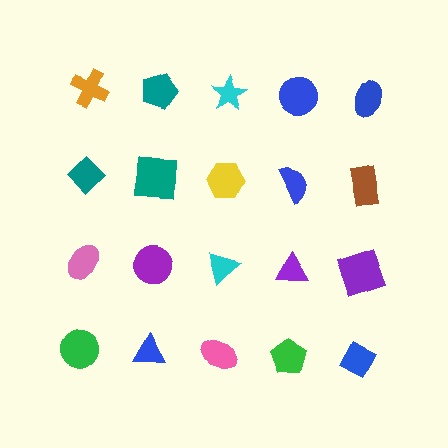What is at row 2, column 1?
A teal diamond.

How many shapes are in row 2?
5 shapes.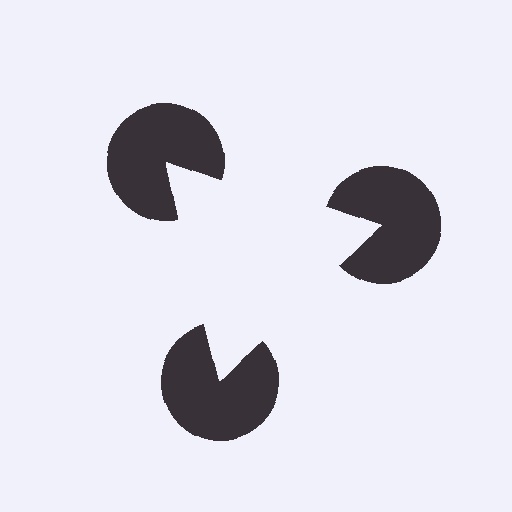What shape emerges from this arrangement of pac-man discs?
An illusory triangle — its edges are inferred from the aligned wedge cuts in the pac-man discs, not physically drawn.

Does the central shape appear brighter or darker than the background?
It typically appears slightly brighter than the background, even though no actual brightness change is drawn.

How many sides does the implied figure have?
3 sides.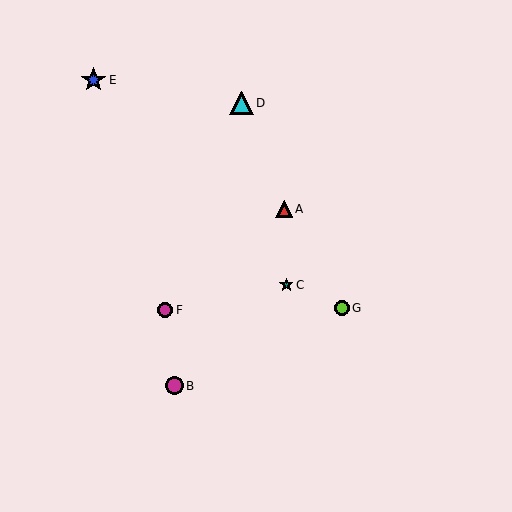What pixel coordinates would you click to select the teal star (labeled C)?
Click at (286, 285) to select the teal star C.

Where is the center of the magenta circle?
The center of the magenta circle is at (174, 386).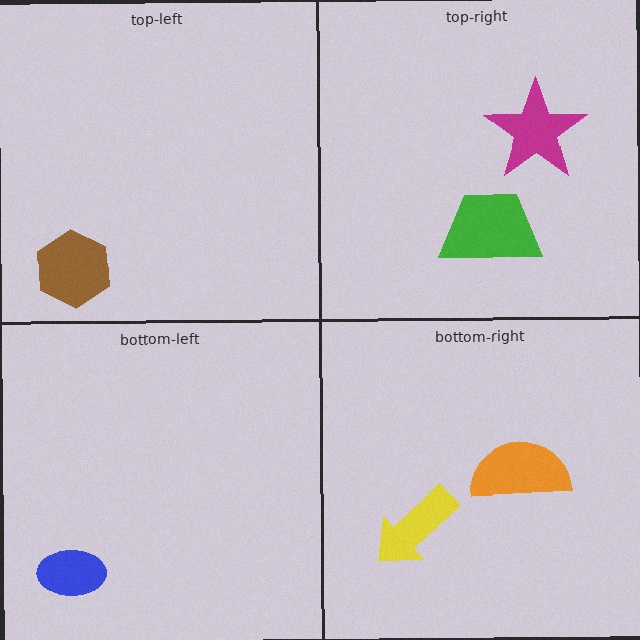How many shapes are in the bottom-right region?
2.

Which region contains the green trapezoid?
The top-right region.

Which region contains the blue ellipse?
The bottom-left region.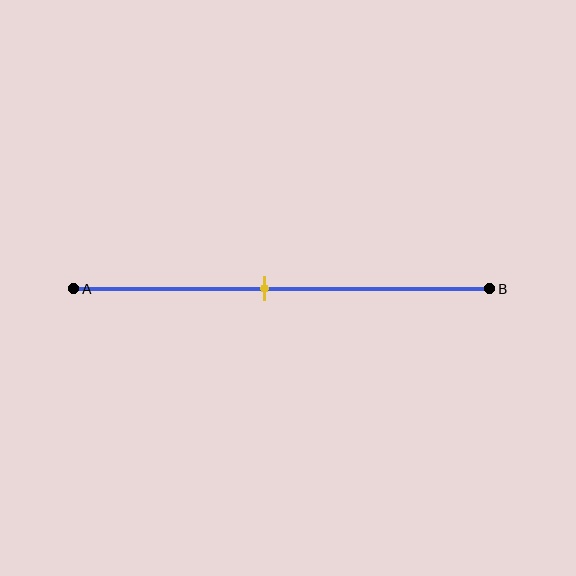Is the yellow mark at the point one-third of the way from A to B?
No, the mark is at about 45% from A, not at the 33% one-third point.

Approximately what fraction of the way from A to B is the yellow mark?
The yellow mark is approximately 45% of the way from A to B.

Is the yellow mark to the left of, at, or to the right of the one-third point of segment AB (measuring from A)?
The yellow mark is to the right of the one-third point of segment AB.